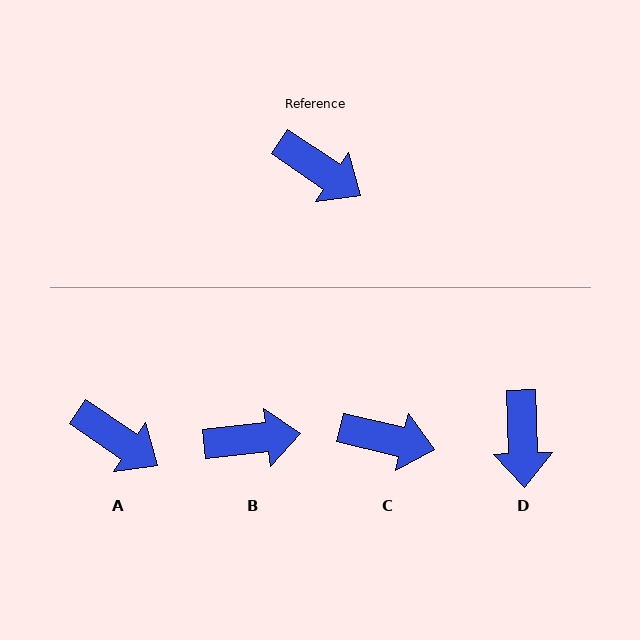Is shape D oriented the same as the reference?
No, it is off by about 54 degrees.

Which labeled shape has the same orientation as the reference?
A.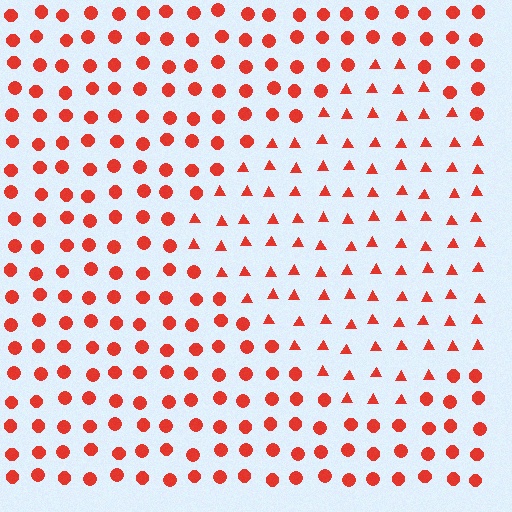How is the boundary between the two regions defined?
The boundary is defined by a change in element shape: triangles inside vs. circles outside. All elements share the same color and spacing.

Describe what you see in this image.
The image is filled with small red elements arranged in a uniform grid. A diamond-shaped region contains triangles, while the surrounding area contains circles. The boundary is defined purely by the change in element shape.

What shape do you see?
I see a diamond.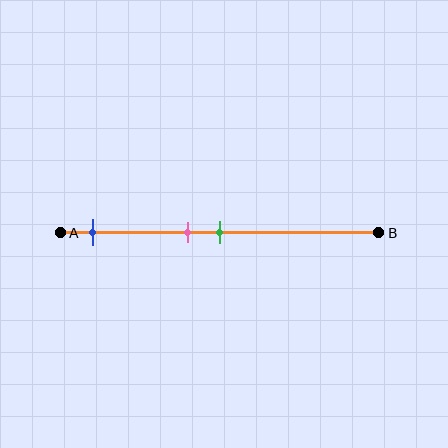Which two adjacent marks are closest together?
The pink and green marks are the closest adjacent pair.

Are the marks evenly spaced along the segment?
No, the marks are not evenly spaced.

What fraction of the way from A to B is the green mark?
The green mark is approximately 50% (0.5) of the way from A to B.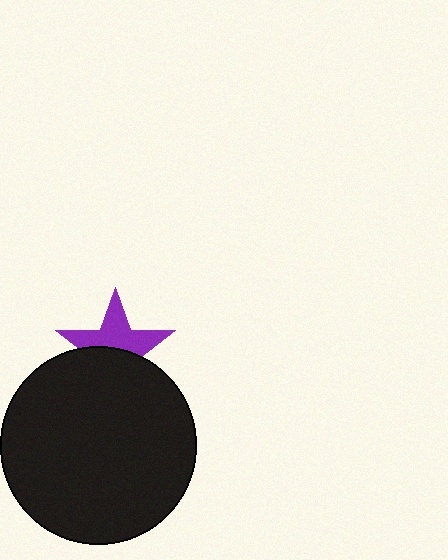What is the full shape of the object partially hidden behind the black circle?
The partially hidden object is a purple star.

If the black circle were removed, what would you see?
You would see the complete purple star.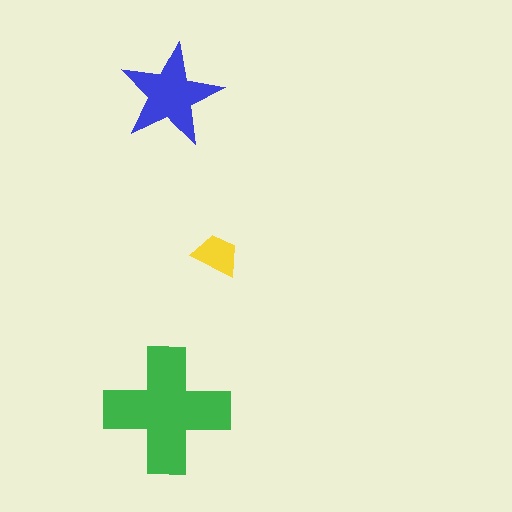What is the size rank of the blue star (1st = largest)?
2nd.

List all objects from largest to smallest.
The green cross, the blue star, the yellow trapezoid.